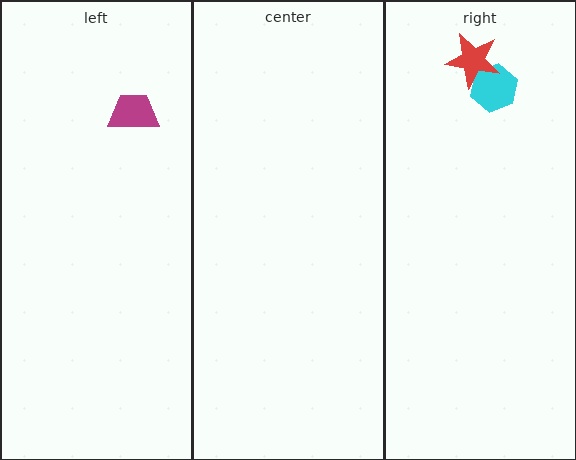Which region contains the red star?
The right region.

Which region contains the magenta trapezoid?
The left region.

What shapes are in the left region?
The magenta trapezoid.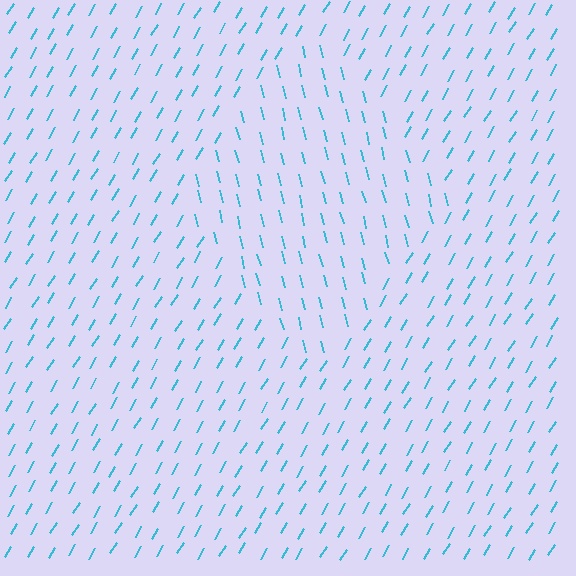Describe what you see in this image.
The image is filled with small cyan line segments. A diamond region in the image has lines oriented differently from the surrounding lines, creating a visible texture boundary.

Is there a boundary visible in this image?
Yes, there is a texture boundary formed by a change in line orientation.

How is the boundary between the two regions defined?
The boundary is defined purely by a change in line orientation (approximately 45 degrees difference). All lines are the same color and thickness.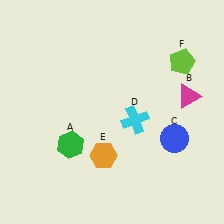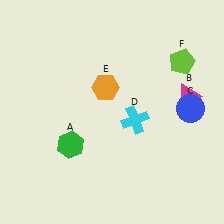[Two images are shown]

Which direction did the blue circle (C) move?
The blue circle (C) moved up.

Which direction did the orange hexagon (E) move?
The orange hexagon (E) moved up.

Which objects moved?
The objects that moved are: the blue circle (C), the orange hexagon (E).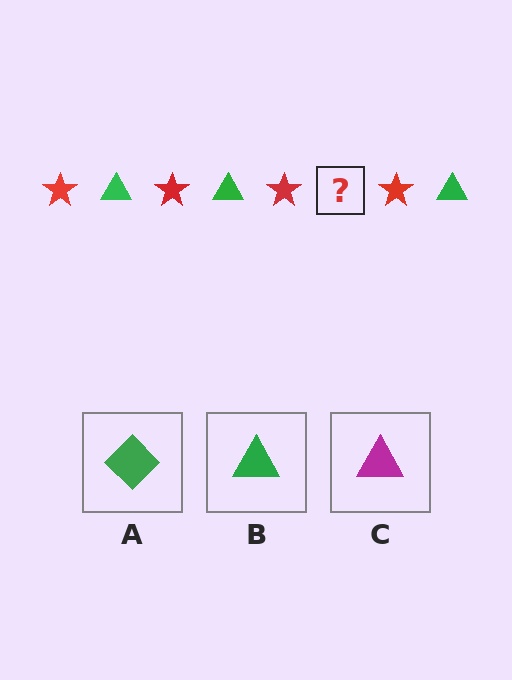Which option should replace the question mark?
Option B.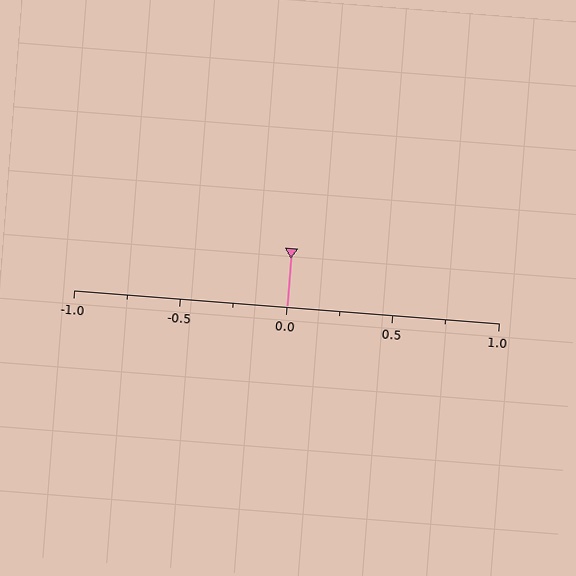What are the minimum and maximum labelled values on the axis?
The axis runs from -1.0 to 1.0.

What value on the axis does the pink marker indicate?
The marker indicates approximately 0.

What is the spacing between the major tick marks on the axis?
The major ticks are spaced 0.5 apart.